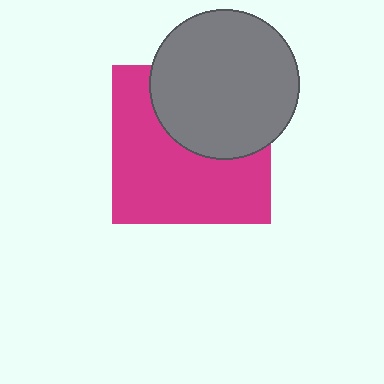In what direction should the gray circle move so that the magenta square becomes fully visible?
The gray circle should move up. That is the shortest direction to clear the overlap and leave the magenta square fully visible.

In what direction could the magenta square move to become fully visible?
The magenta square could move down. That would shift it out from behind the gray circle entirely.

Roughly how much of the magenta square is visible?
About half of it is visible (roughly 60%).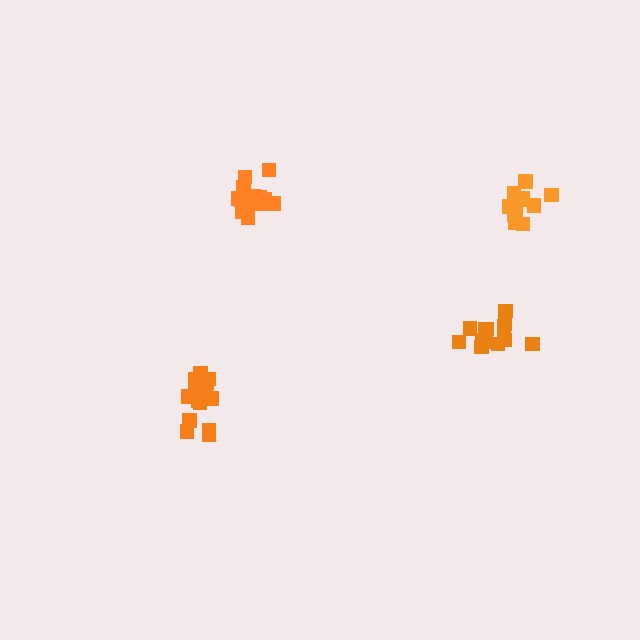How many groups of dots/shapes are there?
There are 4 groups.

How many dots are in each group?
Group 1: 15 dots, Group 2: 16 dots, Group 3: 13 dots, Group 4: 11 dots (55 total).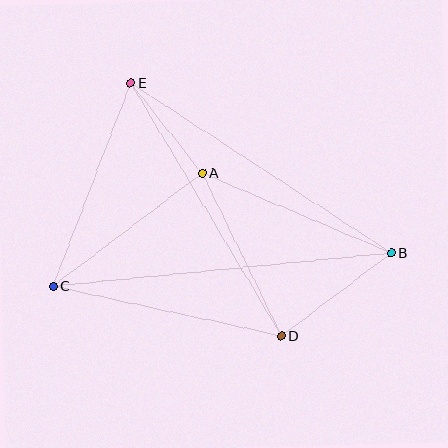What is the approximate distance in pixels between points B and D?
The distance between B and D is approximately 138 pixels.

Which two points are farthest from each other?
Points B and C are farthest from each other.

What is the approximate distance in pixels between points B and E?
The distance between B and E is approximately 311 pixels.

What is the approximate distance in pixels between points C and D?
The distance between C and D is approximately 234 pixels.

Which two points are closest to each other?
Points A and E are closest to each other.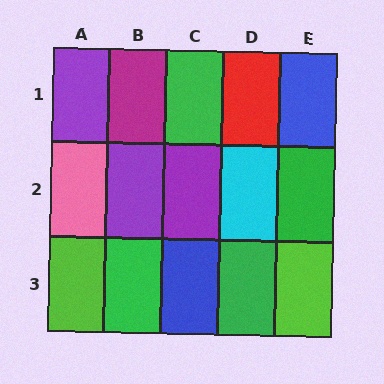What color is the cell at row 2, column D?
Cyan.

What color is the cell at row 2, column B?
Purple.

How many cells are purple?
3 cells are purple.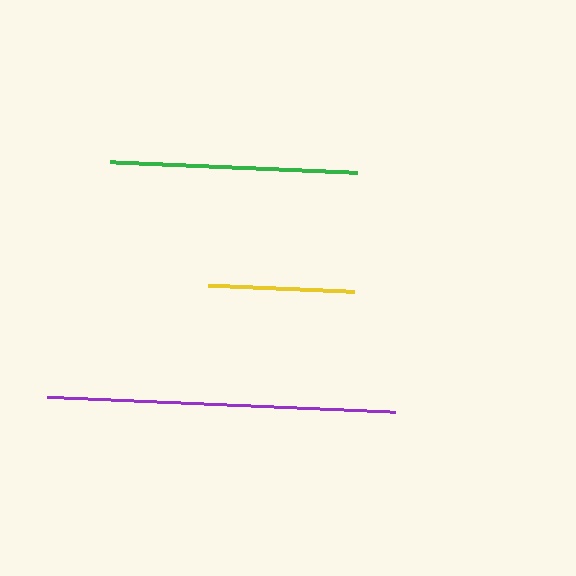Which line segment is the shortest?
The yellow line is the shortest at approximately 146 pixels.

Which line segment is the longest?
The purple line is the longest at approximately 348 pixels.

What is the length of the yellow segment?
The yellow segment is approximately 146 pixels long.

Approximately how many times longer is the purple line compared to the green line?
The purple line is approximately 1.4 times the length of the green line.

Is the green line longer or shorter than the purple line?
The purple line is longer than the green line.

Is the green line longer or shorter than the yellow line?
The green line is longer than the yellow line.